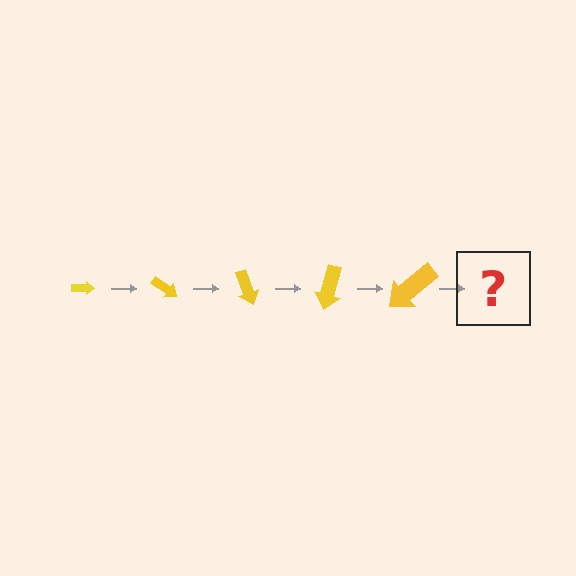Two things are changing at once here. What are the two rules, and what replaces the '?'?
The two rules are that the arrow grows larger each step and it rotates 35 degrees each step. The '?' should be an arrow, larger than the previous one and rotated 175 degrees from the start.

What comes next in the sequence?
The next element should be an arrow, larger than the previous one and rotated 175 degrees from the start.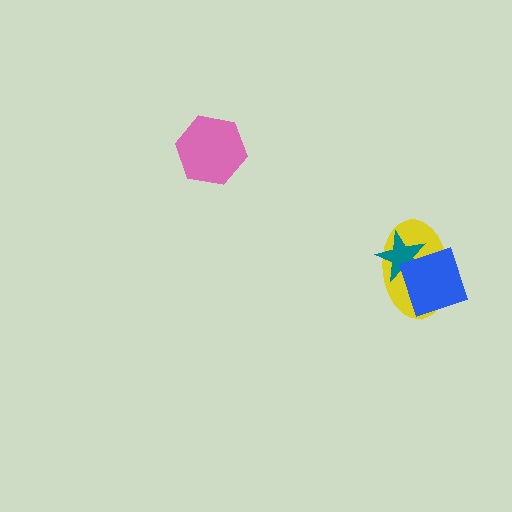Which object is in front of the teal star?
The blue diamond is in front of the teal star.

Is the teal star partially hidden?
Yes, it is partially covered by another shape.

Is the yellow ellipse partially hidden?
Yes, it is partially covered by another shape.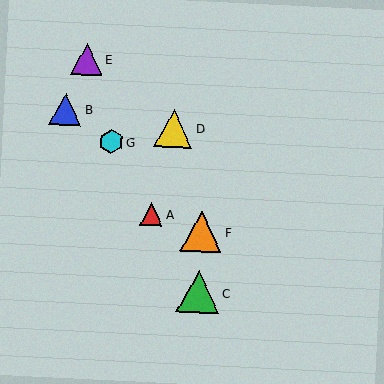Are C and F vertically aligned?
Yes, both are at x≈198.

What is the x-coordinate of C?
Object C is at x≈198.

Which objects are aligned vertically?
Objects C, F are aligned vertically.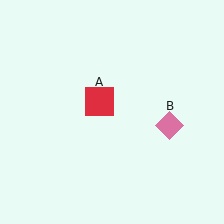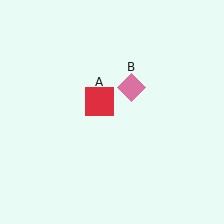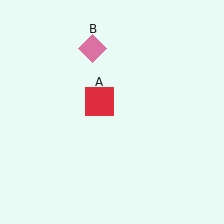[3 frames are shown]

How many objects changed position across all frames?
1 object changed position: pink diamond (object B).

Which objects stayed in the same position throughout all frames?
Red square (object A) remained stationary.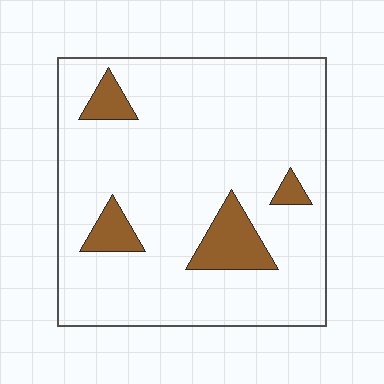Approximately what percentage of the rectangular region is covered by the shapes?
Approximately 10%.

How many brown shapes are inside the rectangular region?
4.